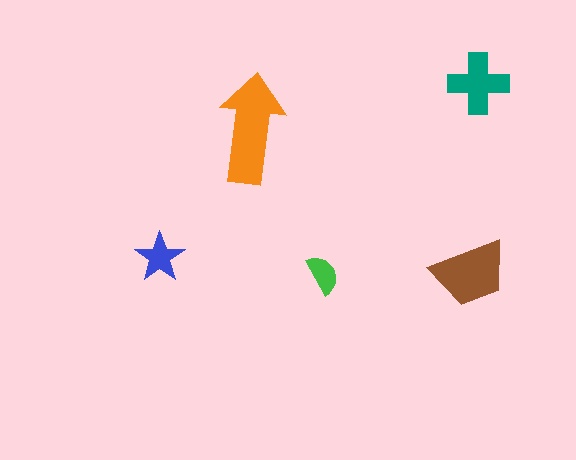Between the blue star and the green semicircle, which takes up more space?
The blue star.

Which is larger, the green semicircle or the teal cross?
The teal cross.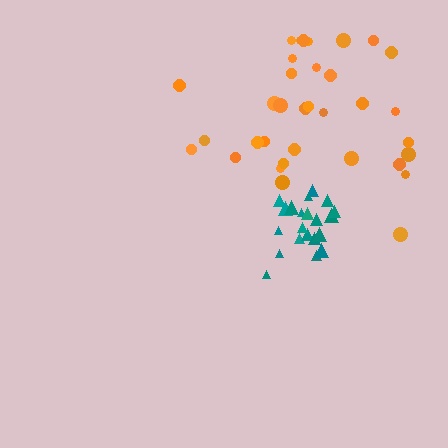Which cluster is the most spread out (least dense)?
Orange.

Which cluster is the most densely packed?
Teal.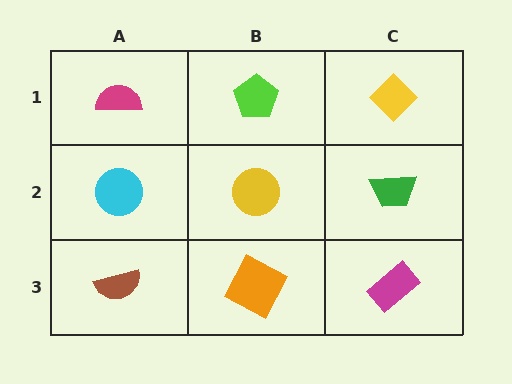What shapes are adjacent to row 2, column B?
A lime pentagon (row 1, column B), an orange square (row 3, column B), a cyan circle (row 2, column A), a green trapezoid (row 2, column C).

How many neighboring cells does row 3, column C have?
2.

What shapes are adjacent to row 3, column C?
A green trapezoid (row 2, column C), an orange square (row 3, column B).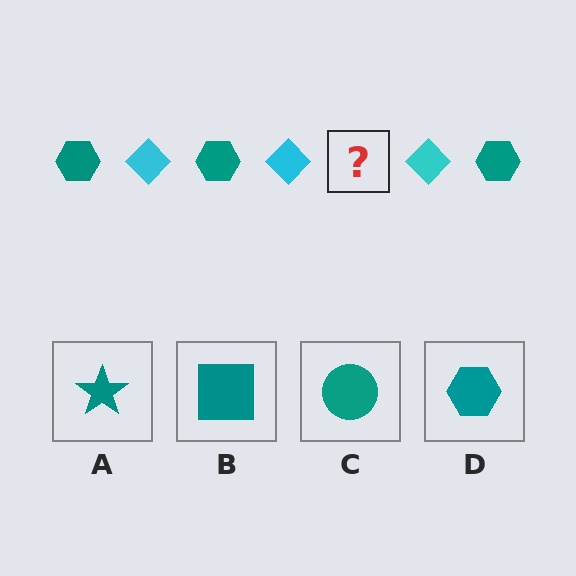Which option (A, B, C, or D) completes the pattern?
D.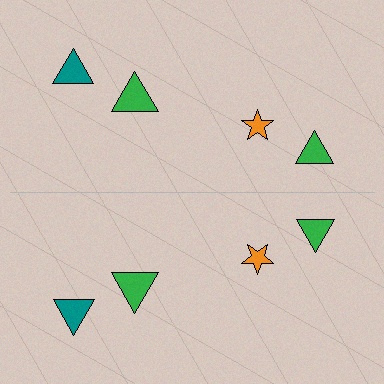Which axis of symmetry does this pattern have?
The pattern has a horizontal axis of symmetry running through the center of the image.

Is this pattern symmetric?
Yes, this pattern has bilateral (reflection) symmetry.